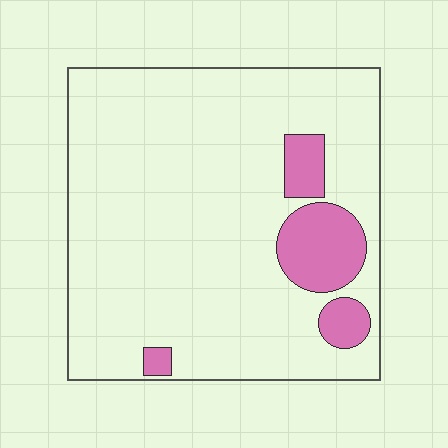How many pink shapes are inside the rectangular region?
4.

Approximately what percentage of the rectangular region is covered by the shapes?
Approximately 10%.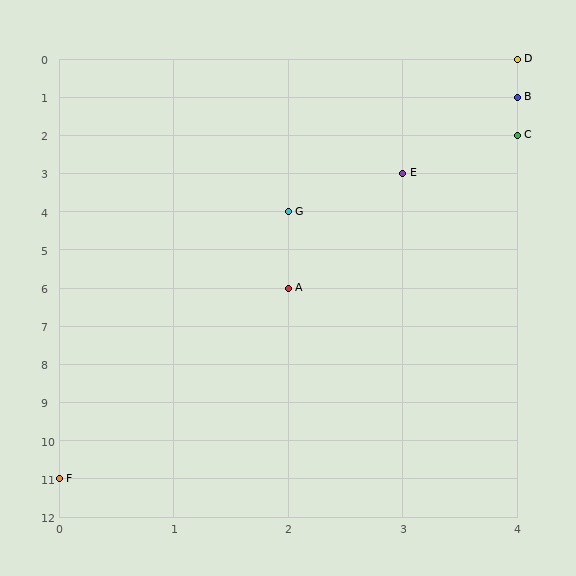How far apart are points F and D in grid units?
Points F and D are 4 columns and 11 rows apart (about 11.7 grid units diagonally).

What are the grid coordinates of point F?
Point F is at grid coordinates (0, 11).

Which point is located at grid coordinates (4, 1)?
Point B is at (4, 1).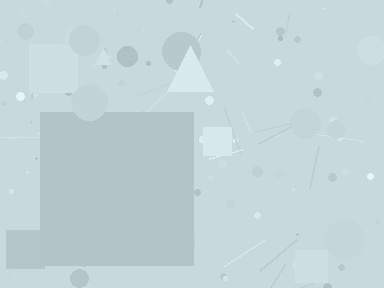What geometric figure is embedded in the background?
A square is embedded in the background.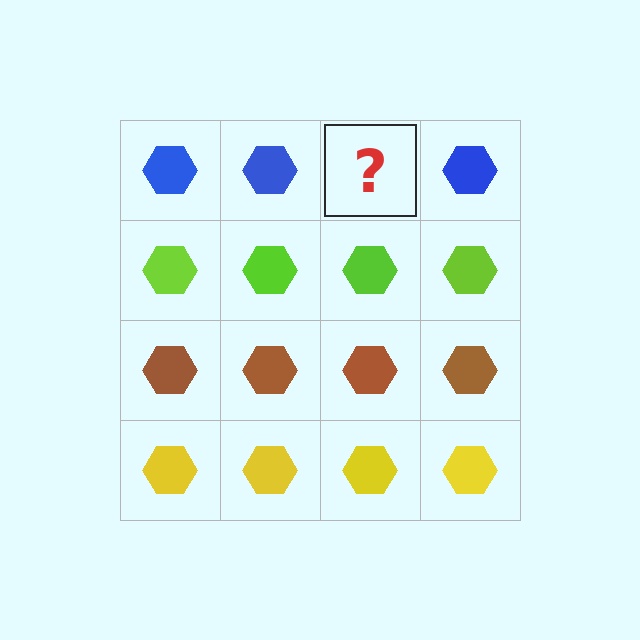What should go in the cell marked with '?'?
The missing cell should contain a blue hexagon.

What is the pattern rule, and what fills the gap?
The rule is that each row has a consistent color. The gap should be filled with a blue hexagon.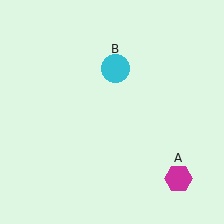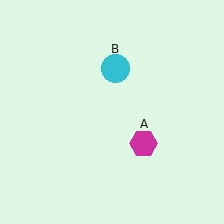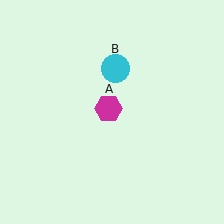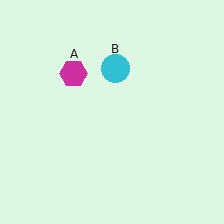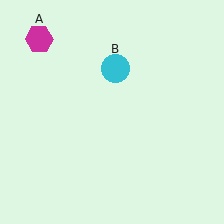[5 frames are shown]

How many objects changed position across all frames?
1 object changed position: magenta hexagon (object A).